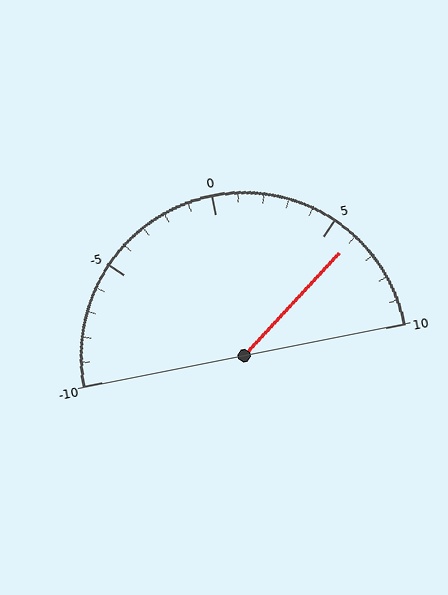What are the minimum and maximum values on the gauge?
The gauge ranges from -10 to 10.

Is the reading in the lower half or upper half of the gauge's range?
The reading is in the upper half of the range (-10 to 10).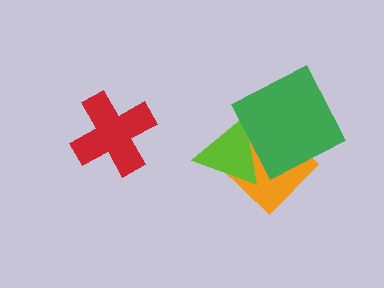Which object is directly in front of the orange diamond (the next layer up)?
The lime triangle is directly in front of the orange diamond.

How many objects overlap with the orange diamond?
2 objects overlap with the orange diamond.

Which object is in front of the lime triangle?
The green square is in front of the lime triangle.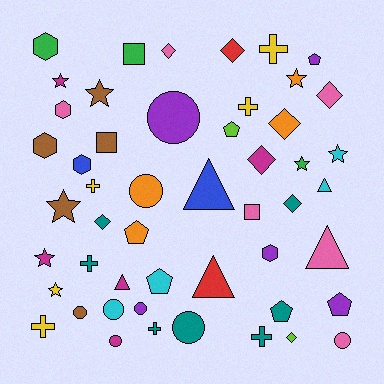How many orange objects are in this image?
There are 4 orange objects.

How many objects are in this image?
There are 50 objects.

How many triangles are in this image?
There are 5 triangles.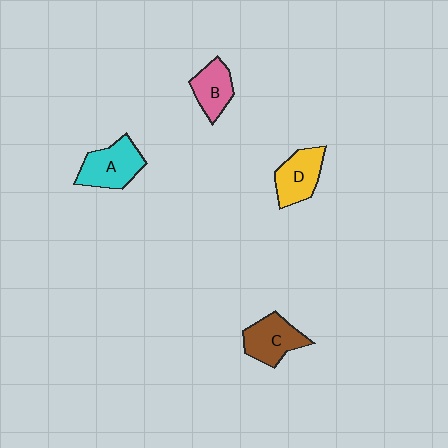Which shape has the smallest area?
Shape B (pink).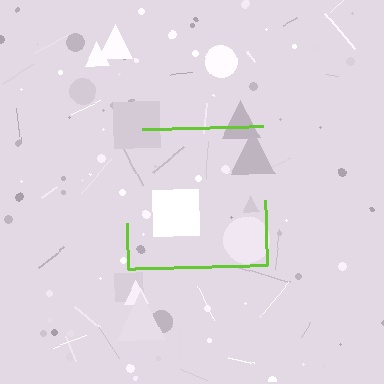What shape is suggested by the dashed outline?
The dashed outline suggests a square.